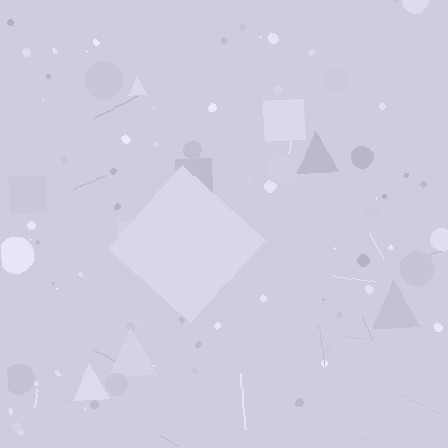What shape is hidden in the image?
A diamond is hidden in the image.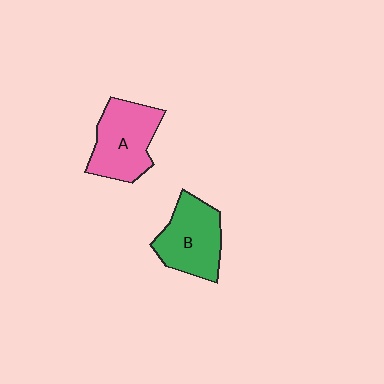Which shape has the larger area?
Shape A (pink).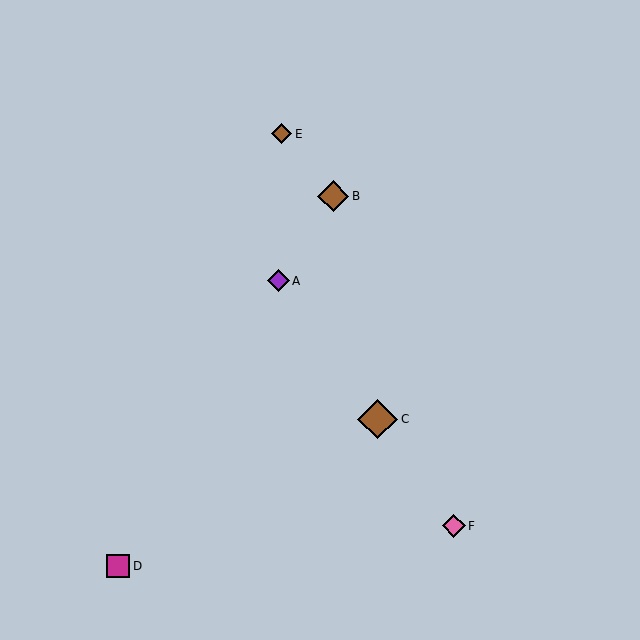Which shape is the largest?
The brown diamond (labeled C) is the largest.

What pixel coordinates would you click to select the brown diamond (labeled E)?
Click at (282, 134) to select the brown diamond E.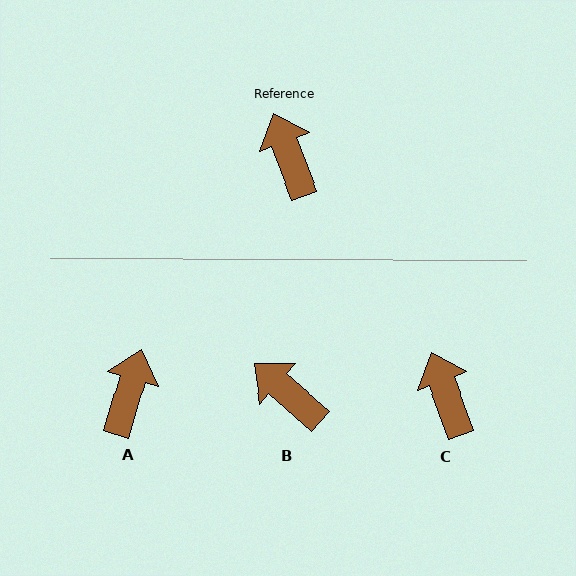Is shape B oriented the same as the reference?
No, it is off by about 28 degrees.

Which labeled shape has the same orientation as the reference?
C.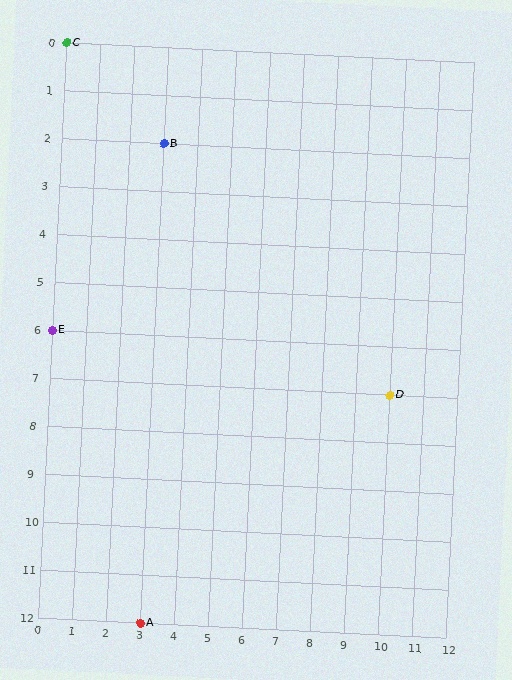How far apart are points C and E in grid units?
Points C and E are 6 rows apart.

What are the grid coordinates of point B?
Point B is at grid coordinates (3, 2).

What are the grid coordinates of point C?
Point C is at grid coordinates (0, 0).